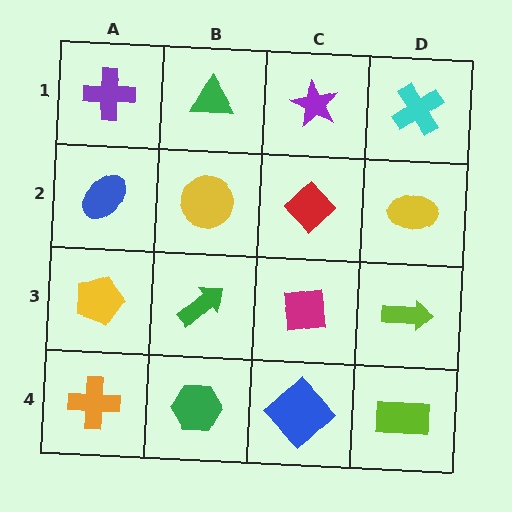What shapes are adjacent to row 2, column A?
A purple cross (row 1, column A), a yellow pentagon (row 3, column A), a yellow circle (row 2, column B).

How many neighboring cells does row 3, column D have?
3.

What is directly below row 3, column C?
A blue diamond.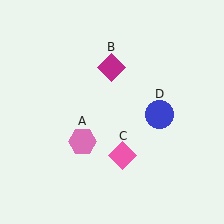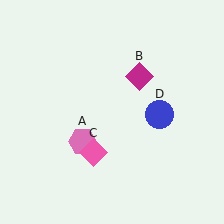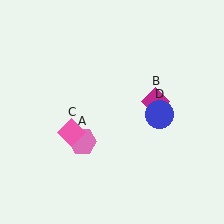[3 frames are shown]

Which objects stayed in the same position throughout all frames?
Pink hexagon (object A) and blue circle (object D) remained stationary.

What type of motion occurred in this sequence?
The magenta diamond (object B), pink diamond (object C) rotated clockwise around the center of the scene.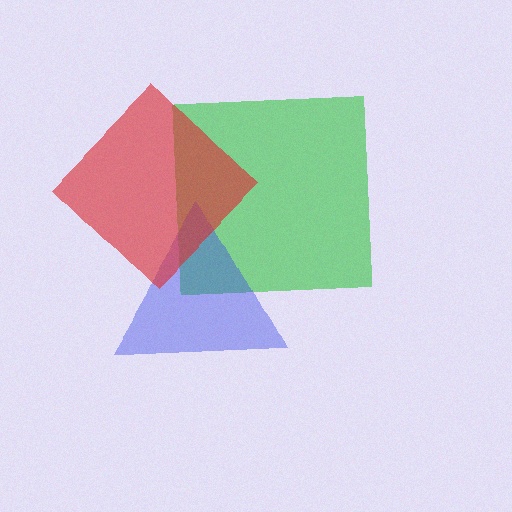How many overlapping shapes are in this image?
There are 3 overlapping shapes in the image.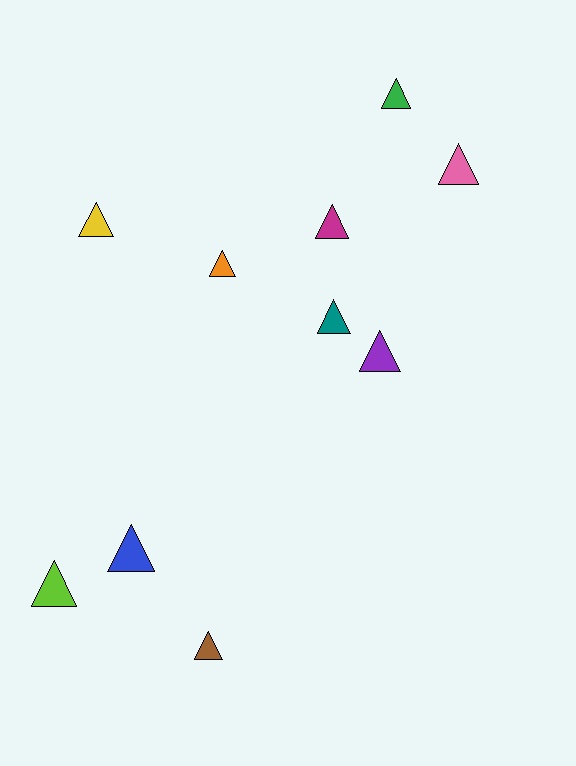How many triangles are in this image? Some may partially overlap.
There are 10 triangles.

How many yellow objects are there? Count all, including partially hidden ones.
There is 1 yellow object.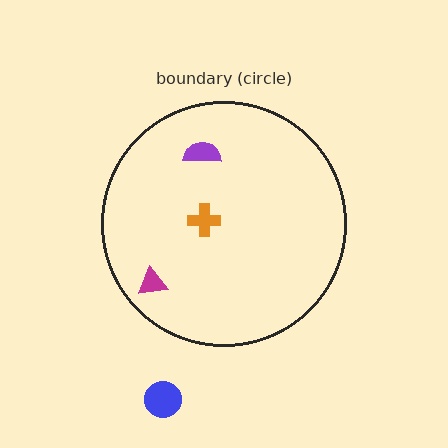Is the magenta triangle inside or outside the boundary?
Inside.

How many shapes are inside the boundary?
3 inside, 1 outside.